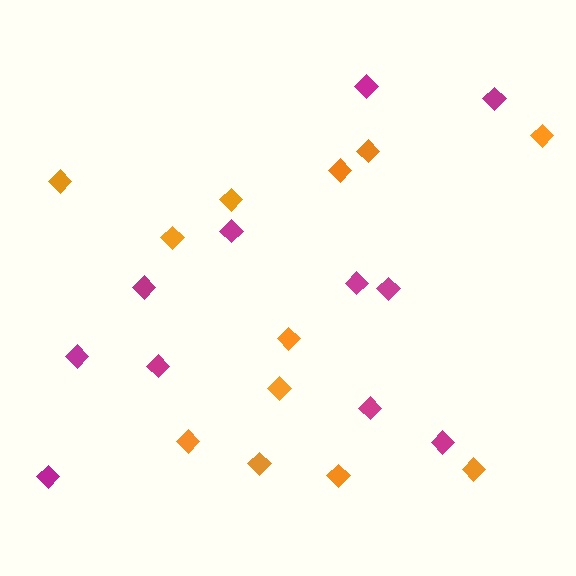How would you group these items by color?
There are 2 groups: one group of orange diamonds (12) and one group of magenta diamonds (11).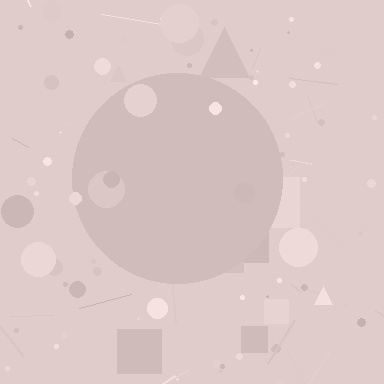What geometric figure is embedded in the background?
A circle is embedded in the background.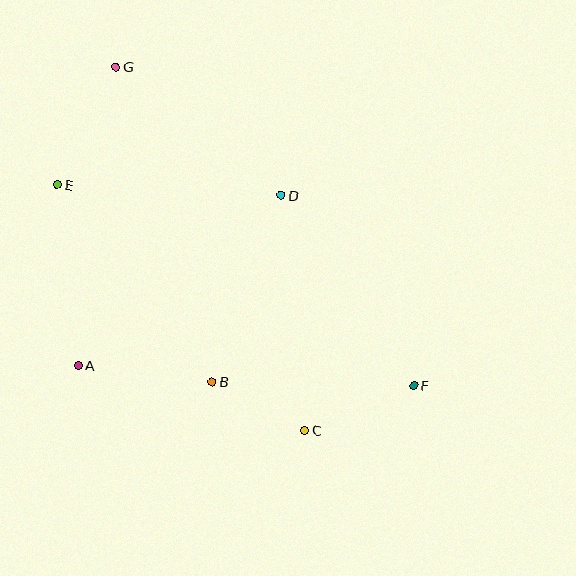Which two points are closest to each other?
Points B and C are closest to each other.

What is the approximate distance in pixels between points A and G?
The distance between A and G is approximately 301 pixels.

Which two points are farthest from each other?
Points F and G are farthest from each other.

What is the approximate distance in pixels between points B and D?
The distance between B and D is approximately 199 pixels.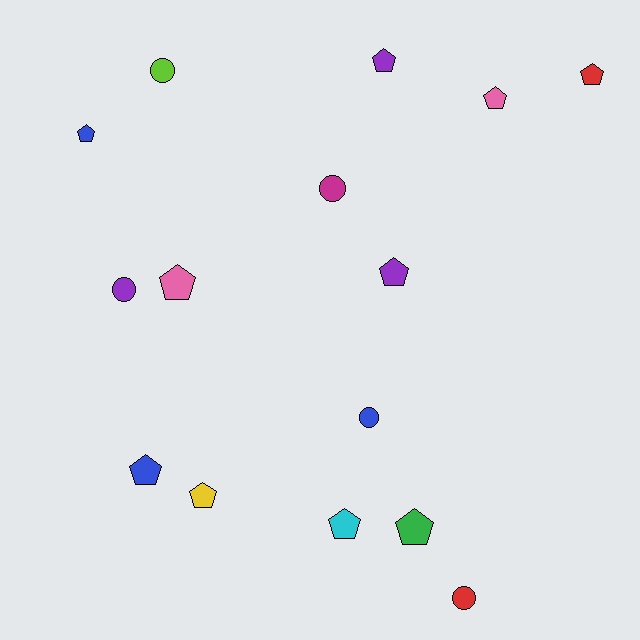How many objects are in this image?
There are 15 objects.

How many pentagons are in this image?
There are 10 pentagons.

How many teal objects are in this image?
There are no teal objects.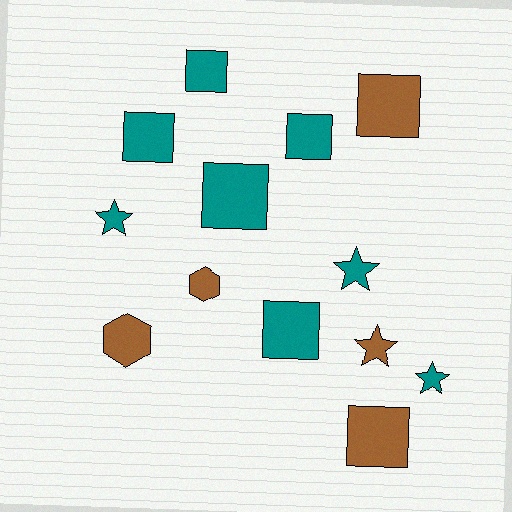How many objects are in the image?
There are 13 objects.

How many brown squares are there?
There are 2 brown squares.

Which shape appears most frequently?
Square, with 7 objects.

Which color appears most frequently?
Teal, with 8 objects.